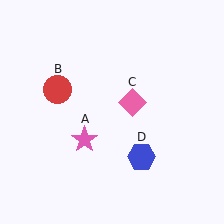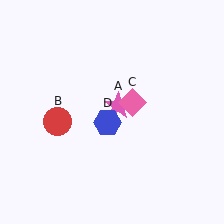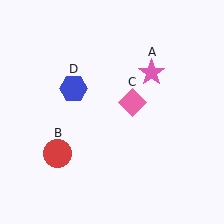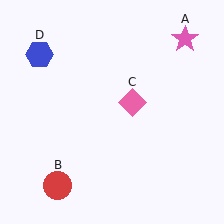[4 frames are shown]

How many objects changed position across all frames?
3 objects changed position: pink star (object A), red circle (object B), blue hexagon (object D).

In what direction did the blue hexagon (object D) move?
The blue hexagon (object D) moved up and to the left.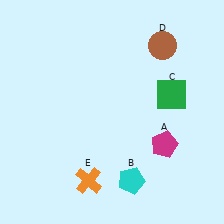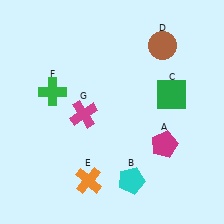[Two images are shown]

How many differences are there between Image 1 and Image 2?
There are 2 differences between the two images.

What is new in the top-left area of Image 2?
A green cross (F) was added in the top-left area of Image 2.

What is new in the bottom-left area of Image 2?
A magenta cross (G) was added in the bottom-left area of Image 2.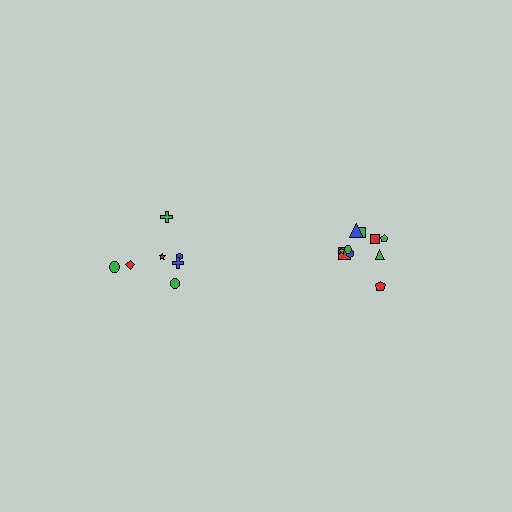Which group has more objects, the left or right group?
The right group.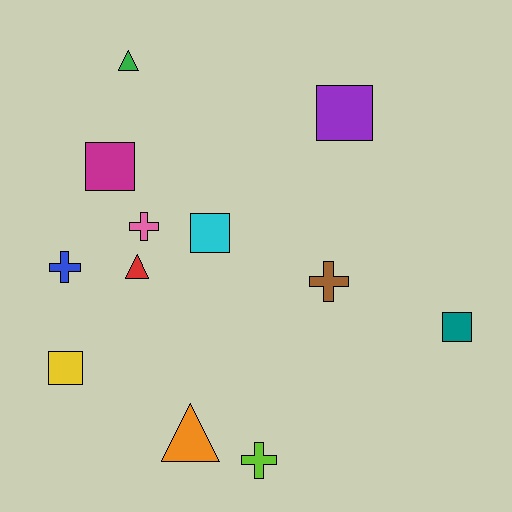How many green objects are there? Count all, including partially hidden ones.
There is 1 green object.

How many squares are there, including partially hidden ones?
There are 5 squares.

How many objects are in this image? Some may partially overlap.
There are 12 objects.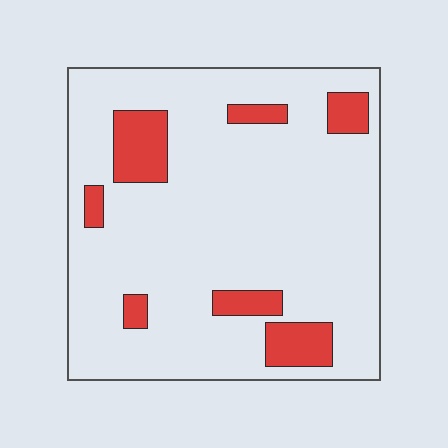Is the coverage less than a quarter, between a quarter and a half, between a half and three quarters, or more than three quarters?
Less than a quarter.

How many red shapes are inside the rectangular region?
7.